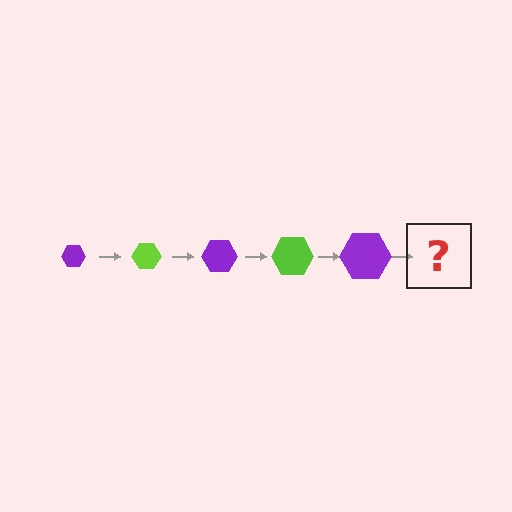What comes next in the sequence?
The next element should be a lime hexagon, larger than the previous one.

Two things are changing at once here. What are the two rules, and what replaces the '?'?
The two rules are that the hexagon grows larger each step and the color cycles through purple and lime. The '?' should be a lime hexagon, larger than the previous one.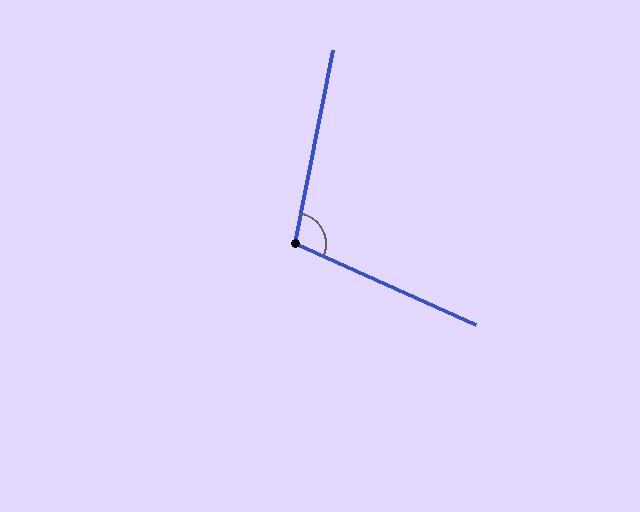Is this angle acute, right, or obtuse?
It is obtuse.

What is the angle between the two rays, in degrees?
Approximately 103 degrees.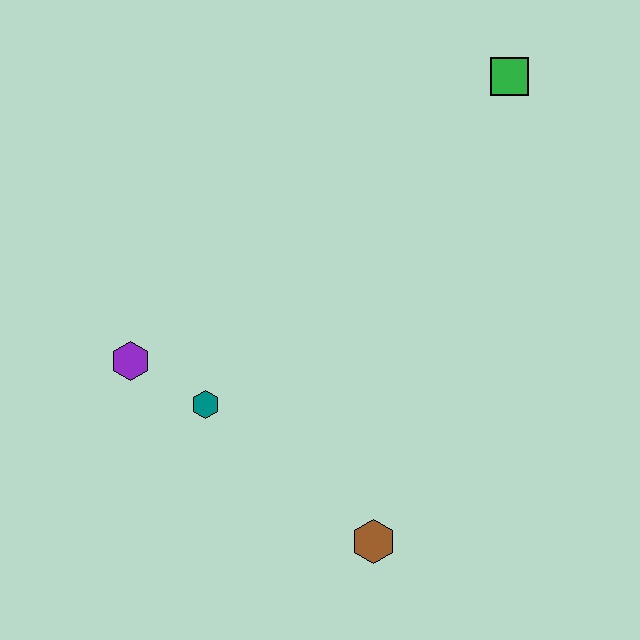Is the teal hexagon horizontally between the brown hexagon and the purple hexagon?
Yes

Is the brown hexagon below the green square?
Yes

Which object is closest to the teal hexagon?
The purple hexagon is closest to the teal hexagon.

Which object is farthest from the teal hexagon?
The green square is farthest from the teal hexagon.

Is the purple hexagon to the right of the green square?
No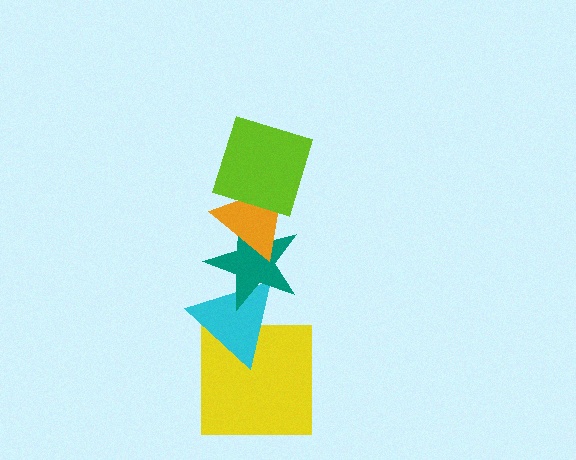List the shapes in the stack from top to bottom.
From top to bottom: the lime square, the orange triangle, the teal star, the cyan triangle, the yellow square.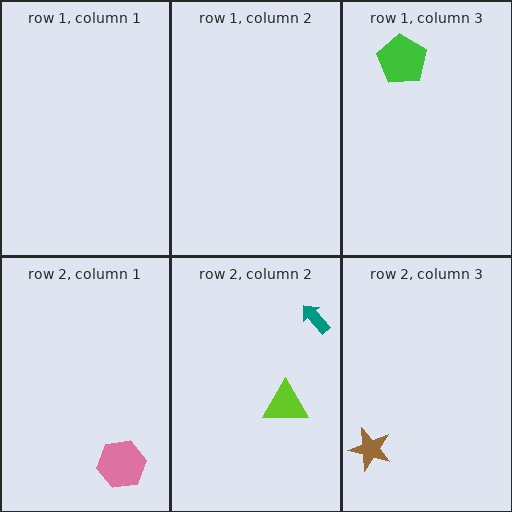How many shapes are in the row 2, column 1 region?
1.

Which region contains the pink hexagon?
The row 2, column 1 region.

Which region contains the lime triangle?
The row 2, column 2 region.